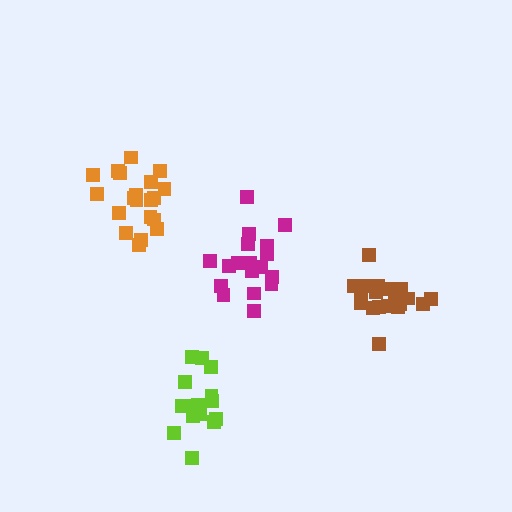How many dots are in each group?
Group 1: 16 dots, Group 2: 20 dots, Group 3: 20 dots, Group 4: 19 dots (75 total).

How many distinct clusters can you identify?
There are 4 distinct clusters.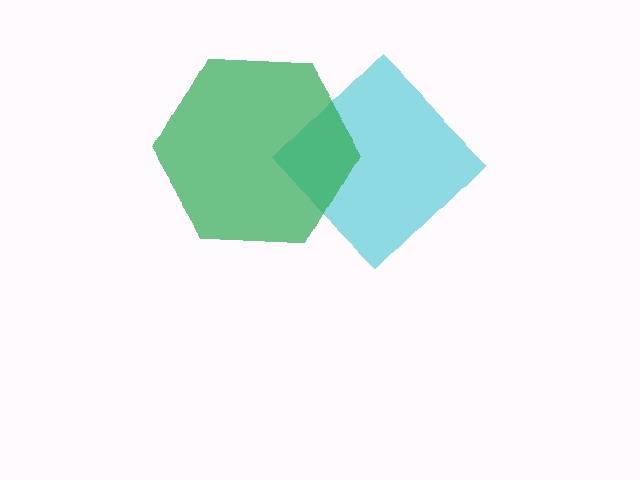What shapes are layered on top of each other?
The layered shapes are: a cyan diamond, a green hexagon.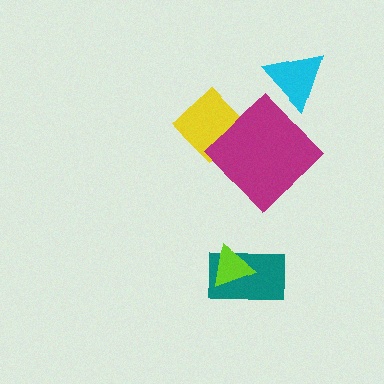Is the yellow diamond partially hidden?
Yes, it is partially covered by another shape.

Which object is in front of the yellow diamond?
The magenta diamond is in front of the yellow diamond.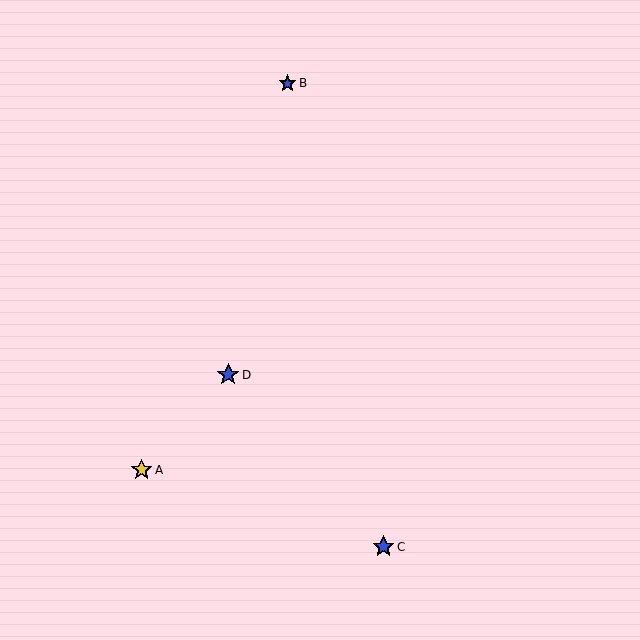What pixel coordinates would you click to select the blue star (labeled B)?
Click at (288, 83) to select the blue star B.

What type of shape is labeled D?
Shape D is a blue star.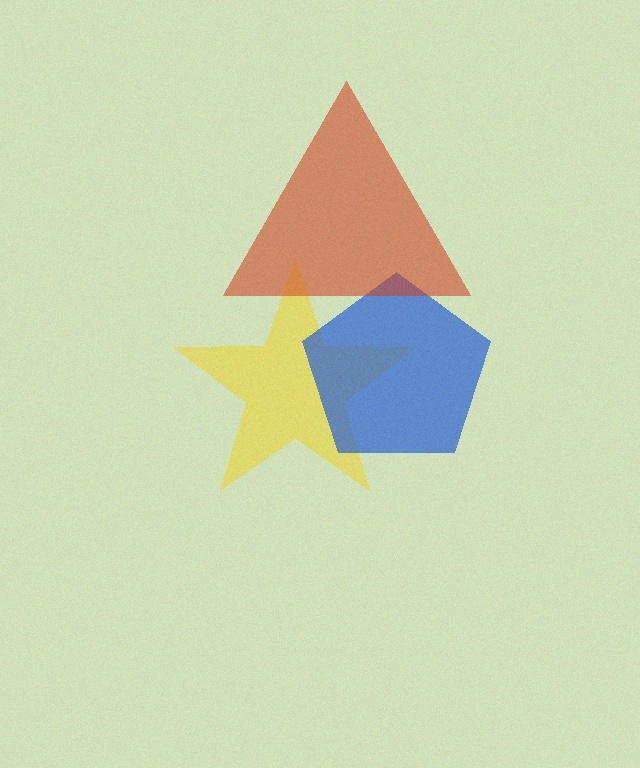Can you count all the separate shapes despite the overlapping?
Yes, there are 3 separate shapes.